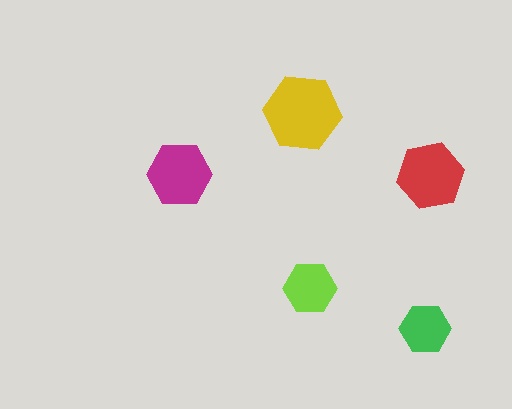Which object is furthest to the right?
The red hexagon is rightmost.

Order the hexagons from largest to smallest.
the yellow one, the red one, the magenta one, the lime one, the green one.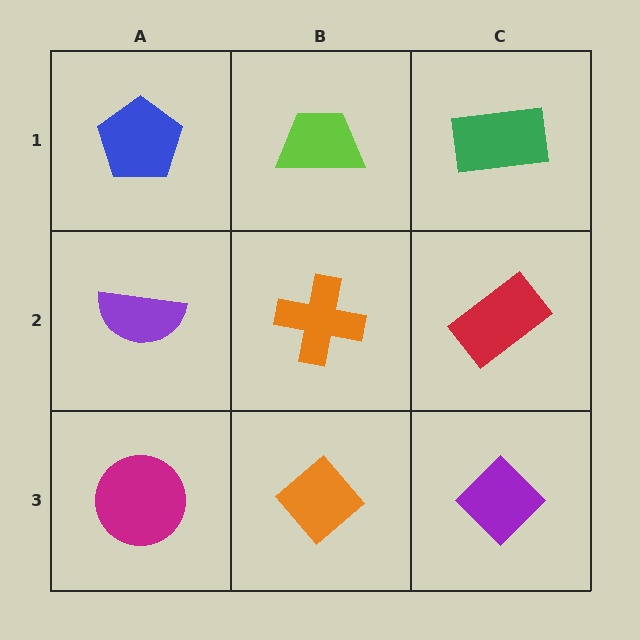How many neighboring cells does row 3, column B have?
3.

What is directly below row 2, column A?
A magenta circle.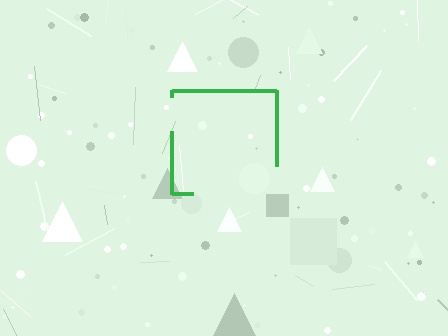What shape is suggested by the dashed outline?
The dashed outline suggests a square.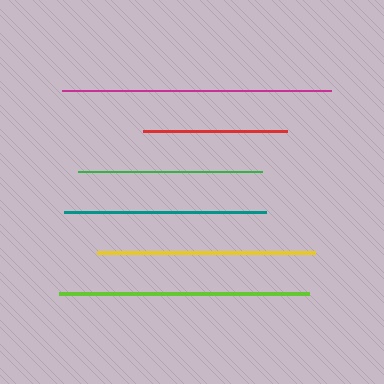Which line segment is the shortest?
The red line is the shortest at approximately 143 pixels.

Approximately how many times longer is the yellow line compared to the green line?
The yellow line is approximately 1.2 times the length of the green line.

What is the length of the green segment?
The green segment is approximately 184 pixels long.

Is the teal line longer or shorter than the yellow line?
The yellow line is longer than the teal line.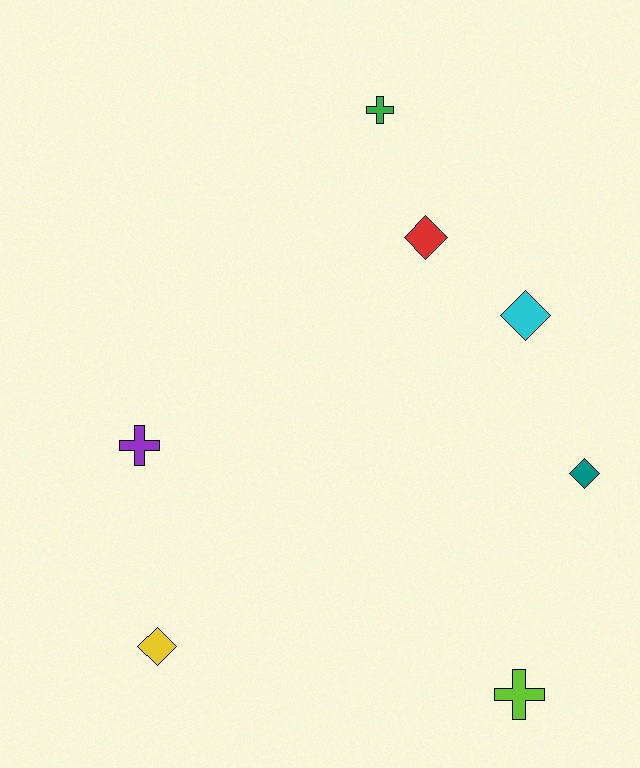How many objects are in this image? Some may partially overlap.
There are 7 objects.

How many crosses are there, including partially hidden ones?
There are 3 crosses.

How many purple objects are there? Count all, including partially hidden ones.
There is 1 purple object.